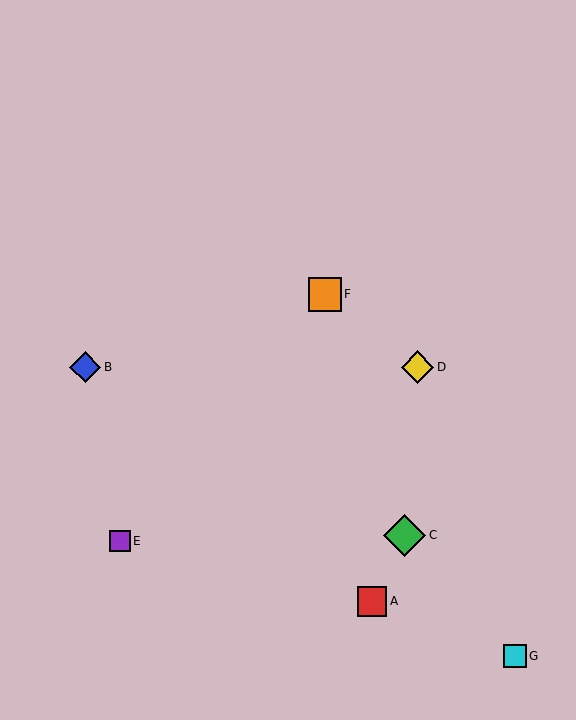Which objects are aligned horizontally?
Objects B, D are aligned horizontally.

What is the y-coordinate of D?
Object D is at y≈367.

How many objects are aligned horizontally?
2 objects (B, D) are aligned horizontally.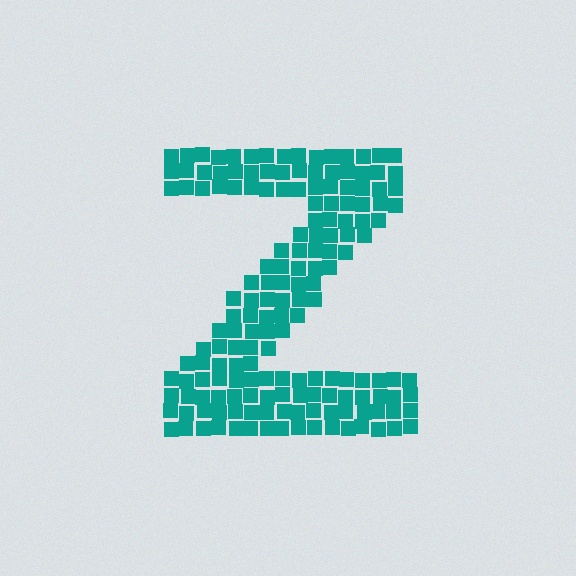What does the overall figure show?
The overall figure shows the letter Z.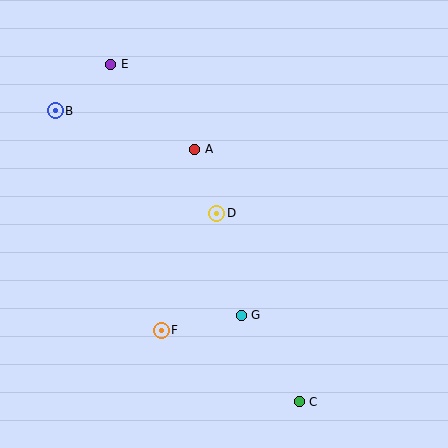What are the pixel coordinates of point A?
Point A is at (195, 149).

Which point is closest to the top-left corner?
Point B is closest to the top-left corner.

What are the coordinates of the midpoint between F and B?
The midpoint between F and B is at (108, 220).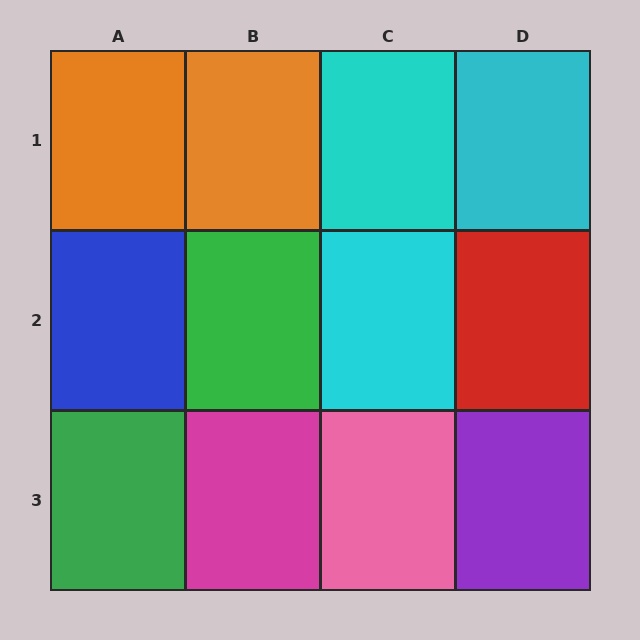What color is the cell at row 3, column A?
Green.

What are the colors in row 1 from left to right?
Orange, orange, cyan, cyan.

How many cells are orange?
2 cells are orange.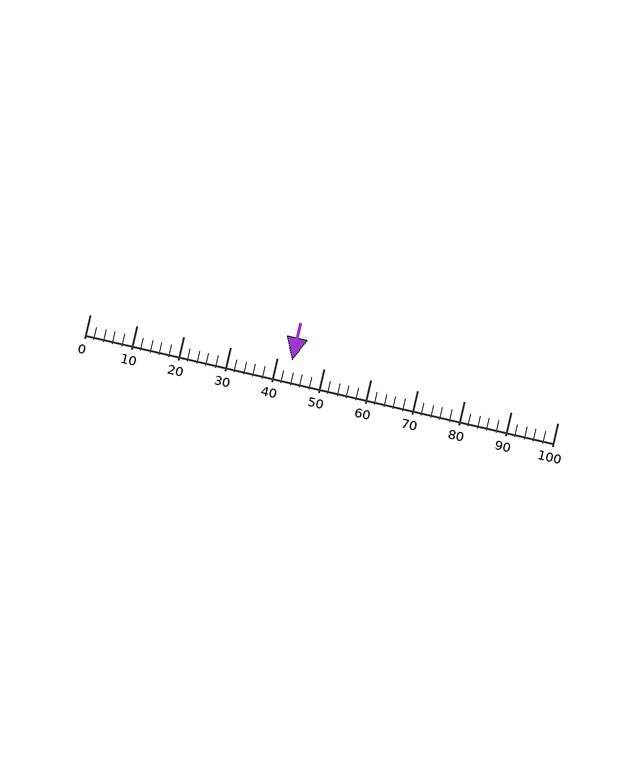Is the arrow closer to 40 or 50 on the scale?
The arrow is closer to 40.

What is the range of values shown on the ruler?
The ruler shows values from 0 to 100.